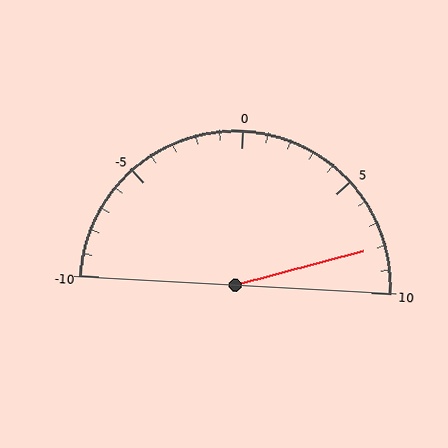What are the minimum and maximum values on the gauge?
The gauge ranges from -10 to 10.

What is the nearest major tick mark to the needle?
The nearest major tick mark is 10.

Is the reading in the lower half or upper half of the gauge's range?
The reading is in the upper half of the range (-10 to 10).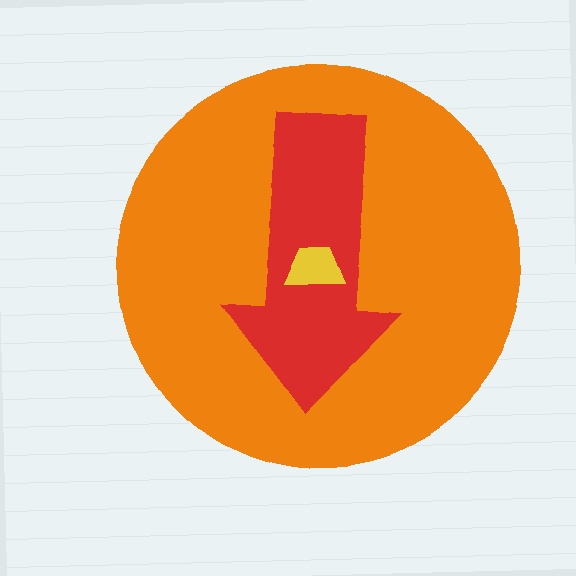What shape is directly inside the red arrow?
The yellow trapezoid.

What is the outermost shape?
The orange circle.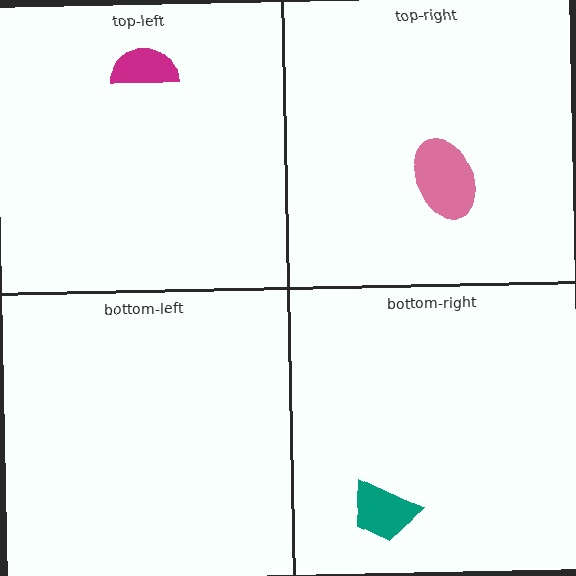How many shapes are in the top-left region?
1.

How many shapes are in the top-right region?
1.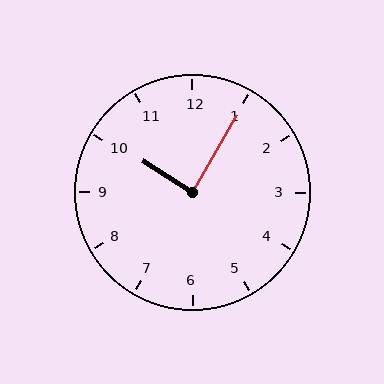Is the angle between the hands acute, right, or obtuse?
It is right.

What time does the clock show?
10:05.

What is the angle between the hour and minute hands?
Approximately 88 degrees.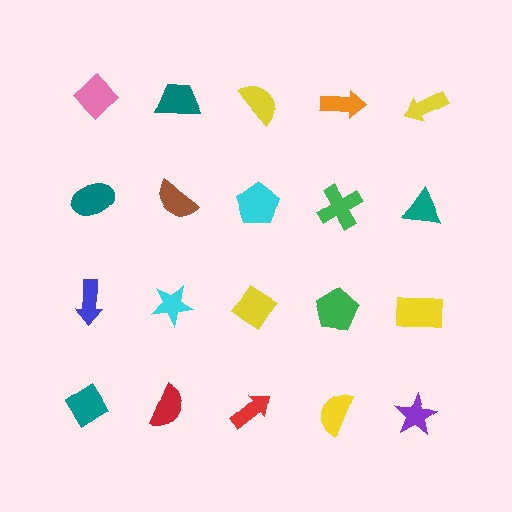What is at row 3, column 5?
A yellow rectangle.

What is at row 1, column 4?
An orange arrow.